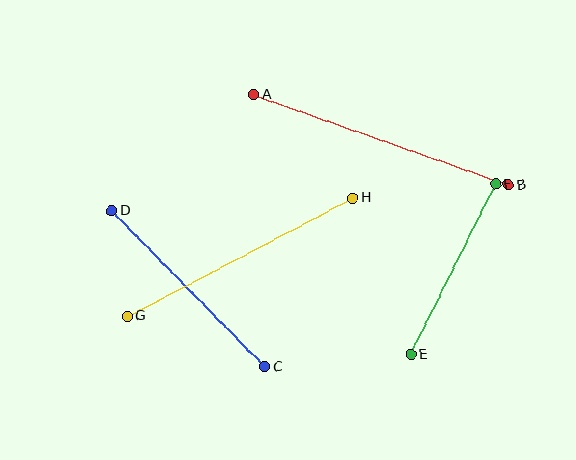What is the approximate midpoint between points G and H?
The midpoint is at approximately (240, 257) pixels.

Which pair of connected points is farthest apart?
Points A and B are farthest apart.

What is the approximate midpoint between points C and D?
The midpoint is at approximately (188, 289) pixels.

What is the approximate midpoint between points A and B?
The midpoint is at approximately (381, 140) pixels.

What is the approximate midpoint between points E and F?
The midpoint is at approximately (453, 269) pixels.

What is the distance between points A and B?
The distance is approximately 269 pixels.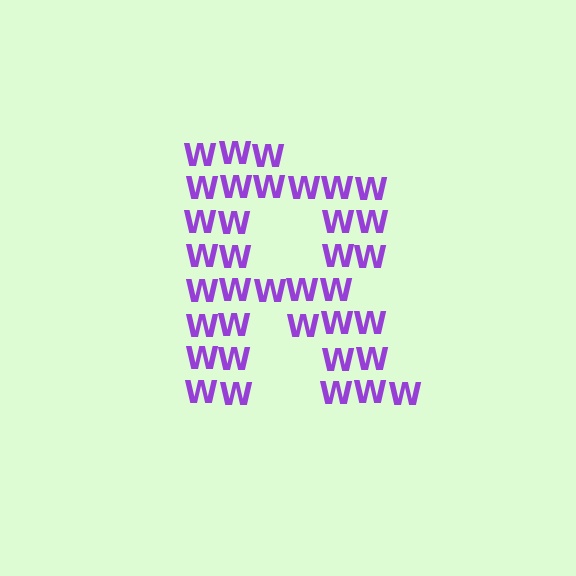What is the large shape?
The large shape is the letter R.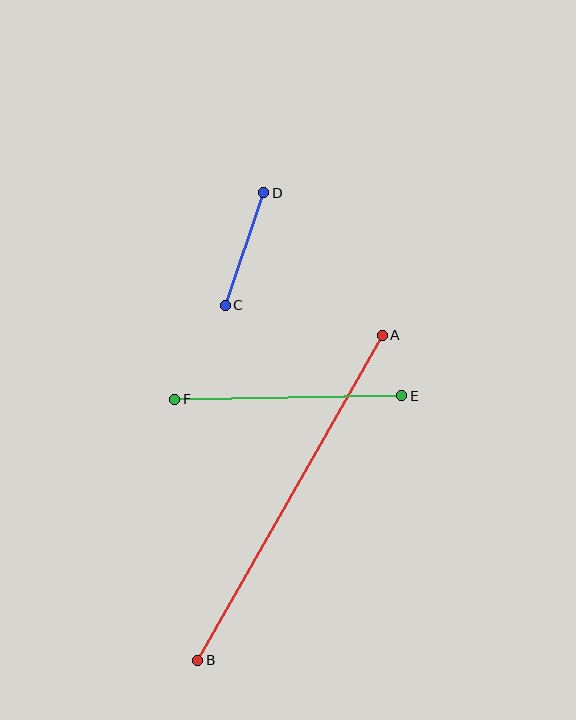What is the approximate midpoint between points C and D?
The midpoint is at approximately (244, 249) pixels.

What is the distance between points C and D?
The distance is approximately 119 pixels.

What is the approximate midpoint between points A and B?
The midpoint is at approximately (290, 498) pixels.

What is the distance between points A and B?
The distance is approximately 374 pixels.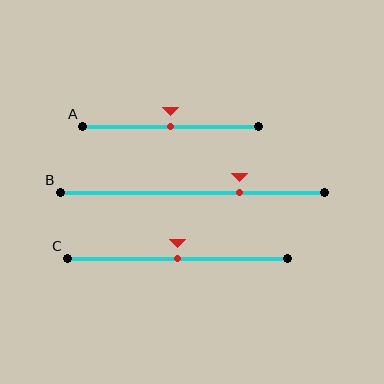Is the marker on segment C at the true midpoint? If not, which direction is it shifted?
Yes, the marker on segment C is at the true midpoint.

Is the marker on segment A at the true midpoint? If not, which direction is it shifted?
Yes, the marker on segment A is at the true midpoint.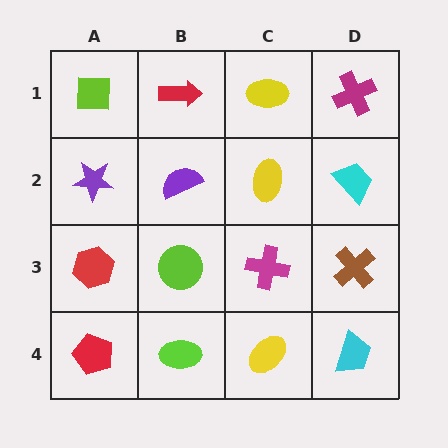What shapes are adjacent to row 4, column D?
A brown cross (row 3, column D), a yellow ellipse (row 4, column C).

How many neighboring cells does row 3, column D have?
3.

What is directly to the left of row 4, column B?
A red pentagon.